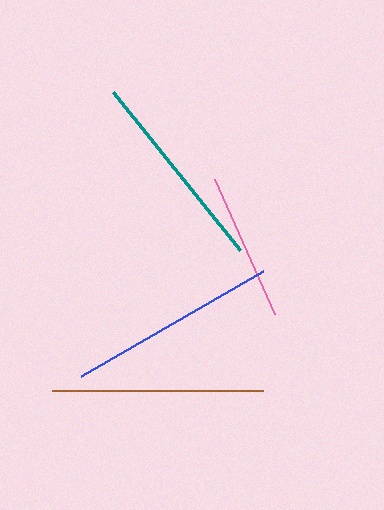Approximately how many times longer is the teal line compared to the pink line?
The teal line is approximately 1.4 times the length of the pink line.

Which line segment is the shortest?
The pink line is the shortest at approximately 148 pixels.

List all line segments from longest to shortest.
From longest to shortest: brown, blue, teal, pink.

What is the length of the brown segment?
The brown segment is approximately 211 pixels long.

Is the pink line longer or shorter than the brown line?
The brown line is longer than the pink line.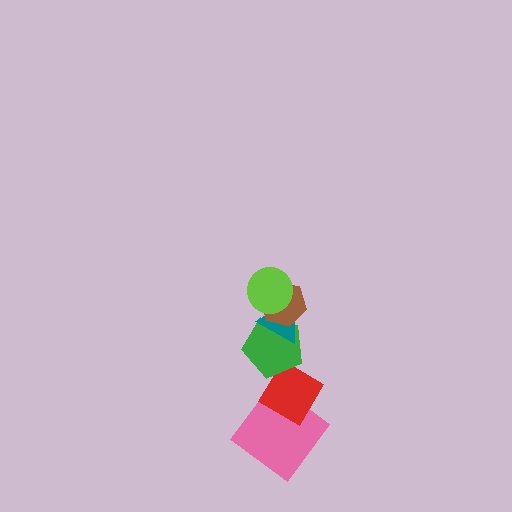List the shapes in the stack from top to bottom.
From top to bottom: the lime circle, the brown hexagon, the teal triangle, the green pentagon, the red diamond, the pink diamond.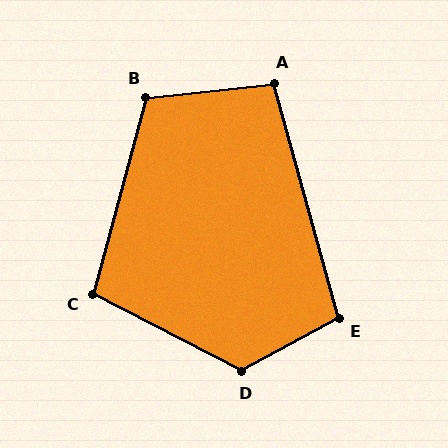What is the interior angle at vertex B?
Approximately 111 degrees (obtuse).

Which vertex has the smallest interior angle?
A, at approximately 99 degrees.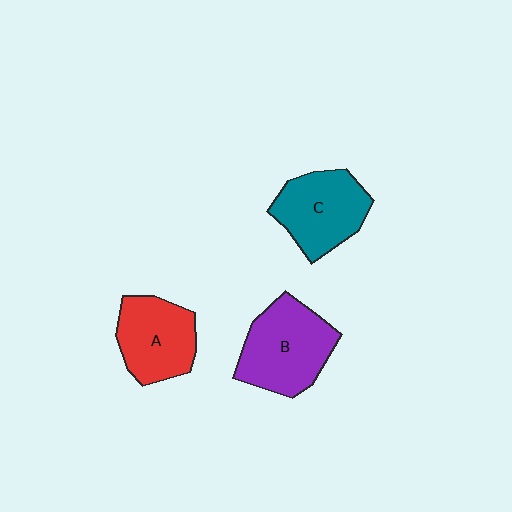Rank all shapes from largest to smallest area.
From largest to smallest: B (purple), C (teal), A (red).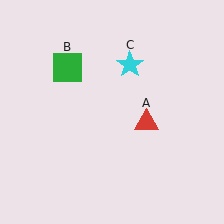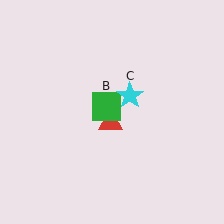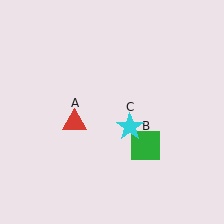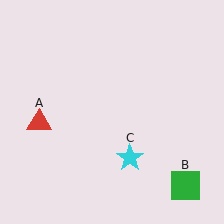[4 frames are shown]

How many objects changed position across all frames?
3 objects changed position: red triangle (object A), green square (object B), cyan star (object C).